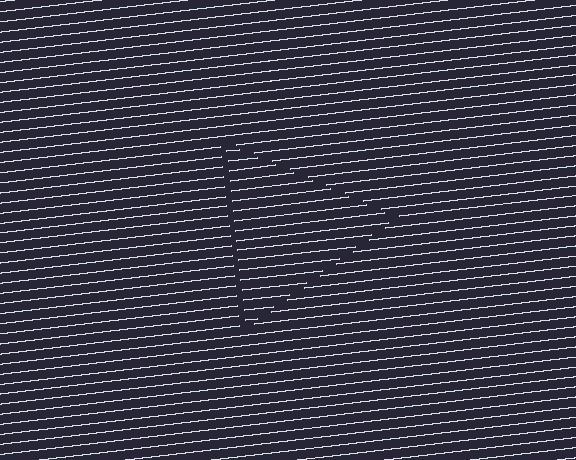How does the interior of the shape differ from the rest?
The interior of the shape contains the same grating, shifted by half a period — the contour is defined by the phase discontinuity where line-ends from the inner and outer gratings abut.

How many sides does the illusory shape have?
3 sides — the line-ends trace a triangle.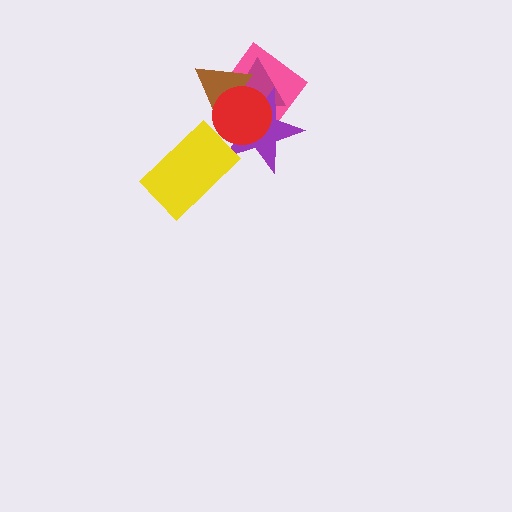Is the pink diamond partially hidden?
Yes, it is partially covered by another shape.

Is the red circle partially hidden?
No, no other shape covers it.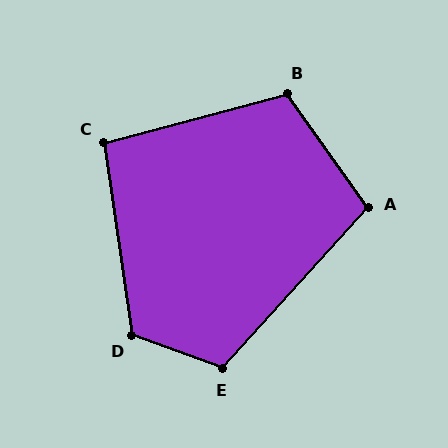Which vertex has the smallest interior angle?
C, at approximately 97 degrees.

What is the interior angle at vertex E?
Approximately 112 degrees (obtuse).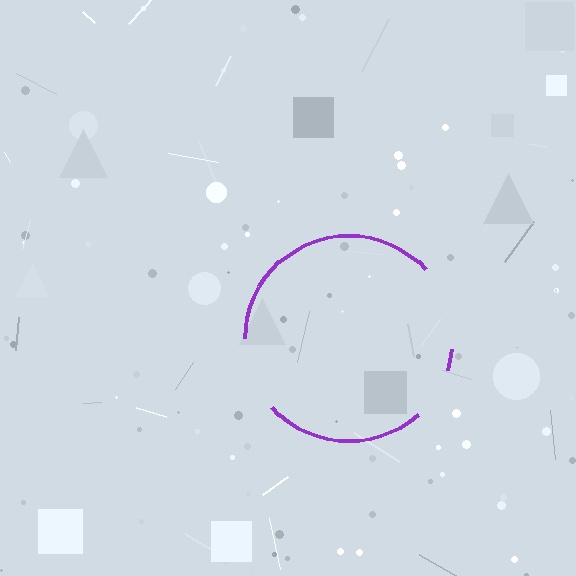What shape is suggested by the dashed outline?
The dashed outline suggests a circle.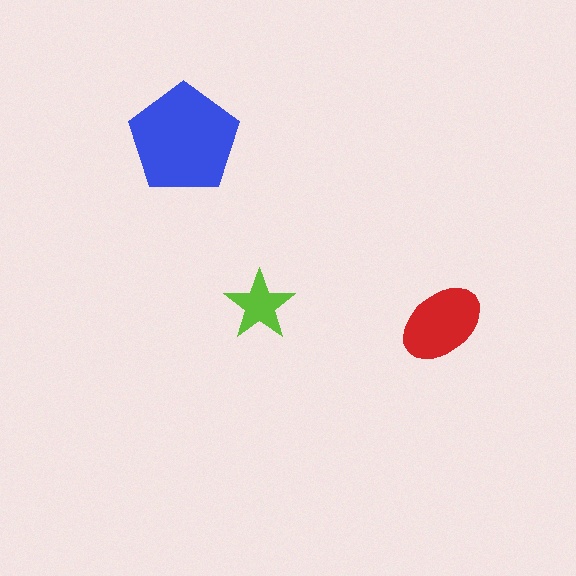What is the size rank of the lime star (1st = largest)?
3rd.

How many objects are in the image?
There are 3 objects in the image.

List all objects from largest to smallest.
The blue pentagon, the red ellipse, the lime star.